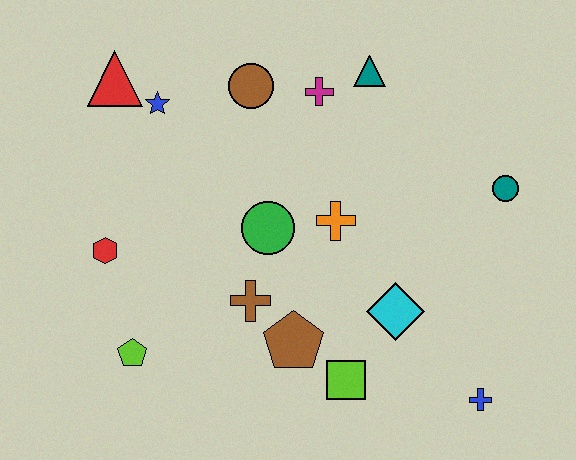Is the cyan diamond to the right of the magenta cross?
Yes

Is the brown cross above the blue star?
No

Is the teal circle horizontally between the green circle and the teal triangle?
No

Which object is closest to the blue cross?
The cyan diamond is closest to the blue cross.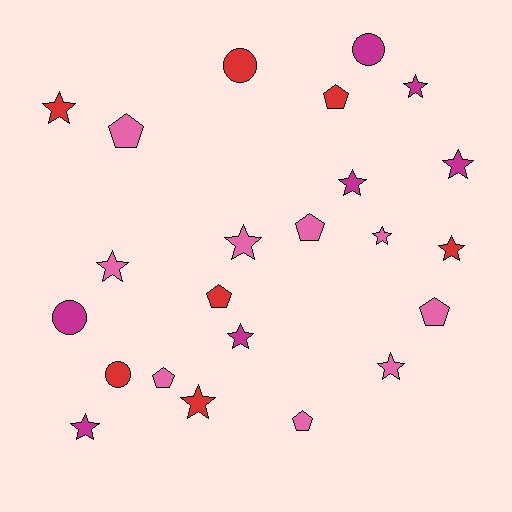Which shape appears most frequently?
Star, with 12 objects.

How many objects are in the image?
There are 23 objects.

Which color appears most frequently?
Pink, with 9 objects.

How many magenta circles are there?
There are 2 magenta circles.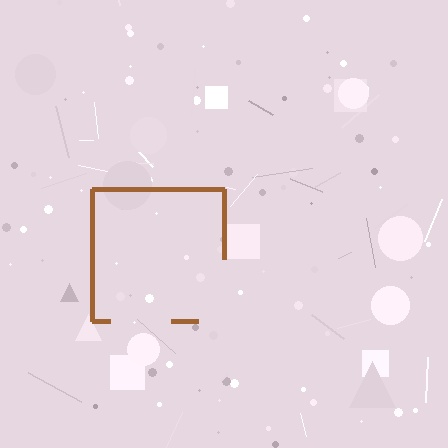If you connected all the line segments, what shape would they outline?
They would outline a square.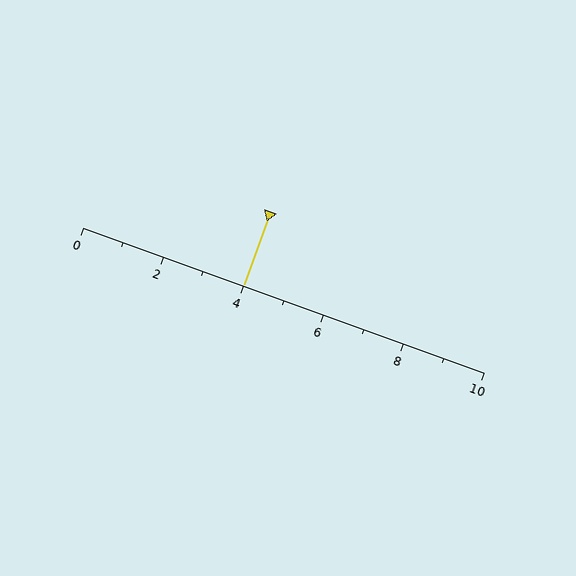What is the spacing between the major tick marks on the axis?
The major ticks are spaced 2 apart.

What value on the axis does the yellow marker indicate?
The marker indicates approximately 4.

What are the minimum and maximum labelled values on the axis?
The axis runs from 0 to 10.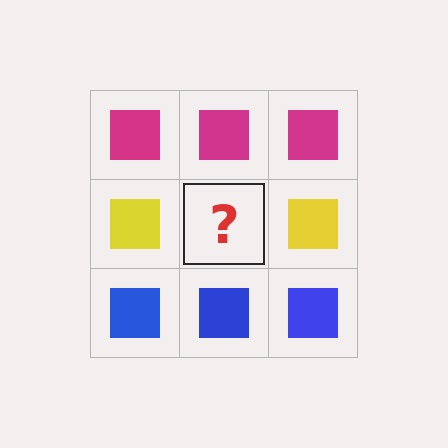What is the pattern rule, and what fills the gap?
The rule is that each row has a consistent color. The gap should be filled with a yellow square.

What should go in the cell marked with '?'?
The missing cell should contain a yellow square.